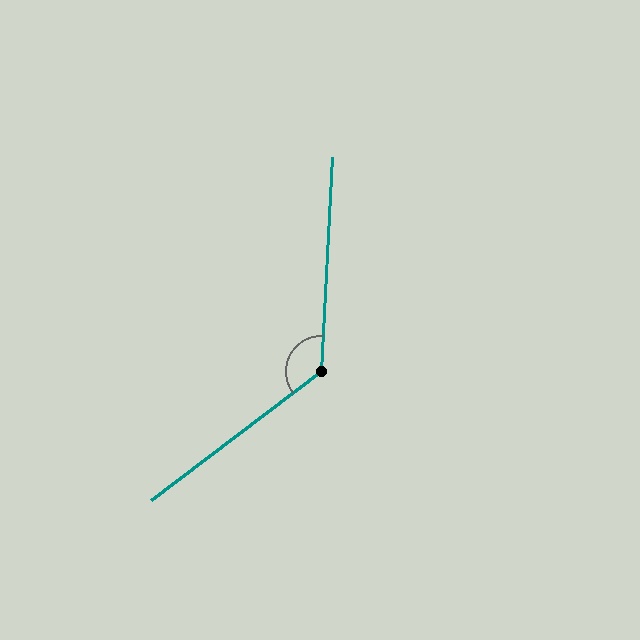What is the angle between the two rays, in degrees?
Approximately 130 degrees.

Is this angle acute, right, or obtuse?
It is obtuse.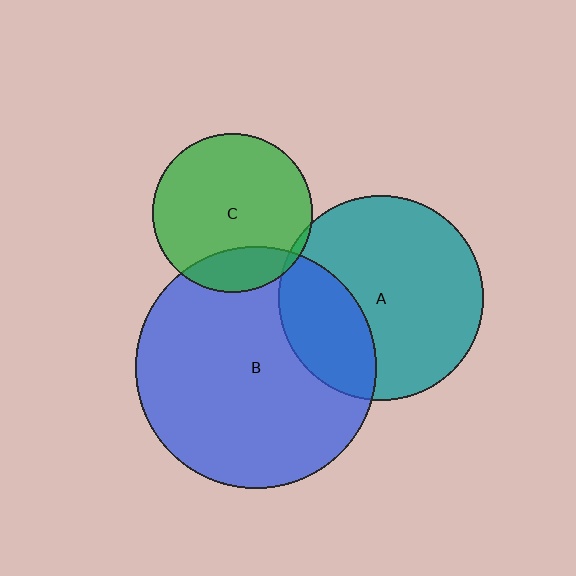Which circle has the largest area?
Circle B (blue).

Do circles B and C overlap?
Yes.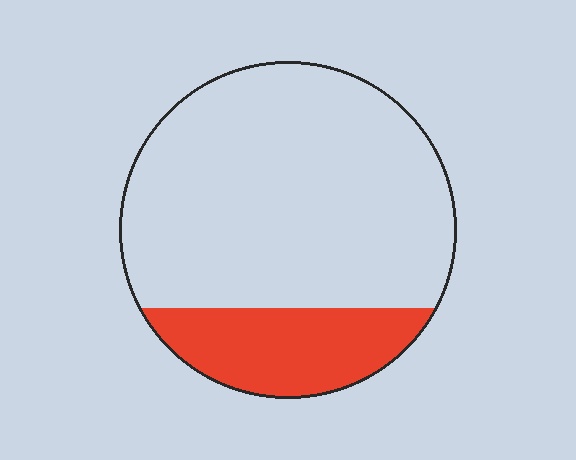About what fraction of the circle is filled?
About one fifth (1/5).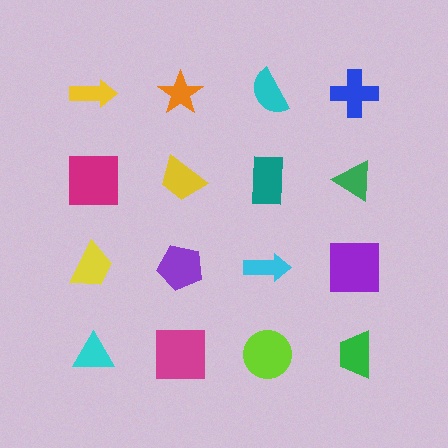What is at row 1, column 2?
An orange star.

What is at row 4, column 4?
A green trapezoid.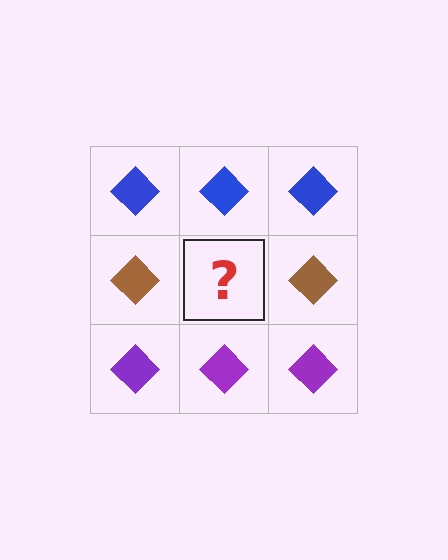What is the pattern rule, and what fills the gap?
The rule is that each row has a consistent color. The gap should be filled with a brown diamond.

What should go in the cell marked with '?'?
The missing cell should contain a brown diamond.